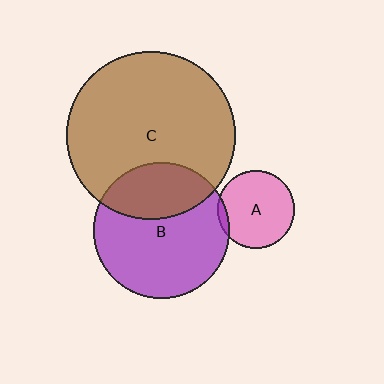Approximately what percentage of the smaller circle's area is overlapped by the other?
Approximately 5%.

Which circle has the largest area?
Circle C (brown).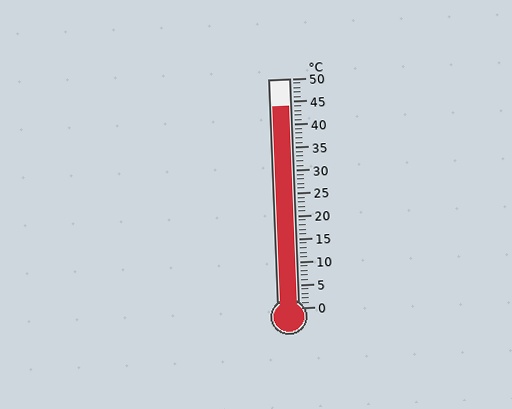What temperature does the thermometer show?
The thermometer shows approximately 44°C.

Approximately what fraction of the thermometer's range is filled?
The thermometer is filled to approximately 90% of its range.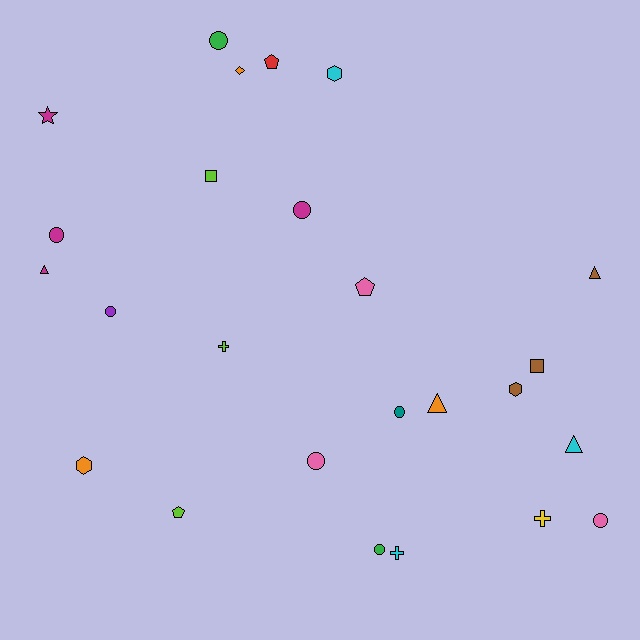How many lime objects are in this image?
There are 3 lime objects.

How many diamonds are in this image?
There is 1 diamond.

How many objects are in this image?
There are 25 objects.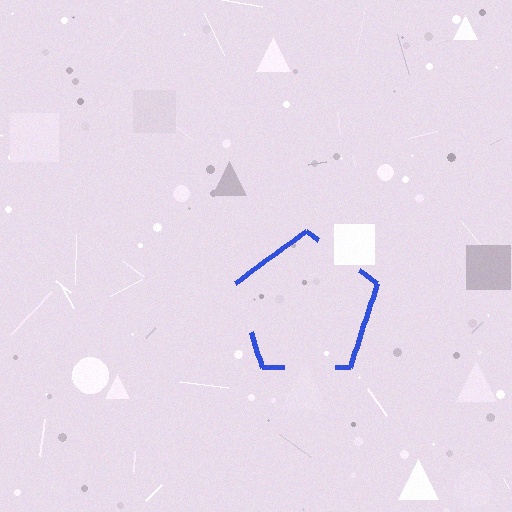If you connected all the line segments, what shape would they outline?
They would outline a pentagon.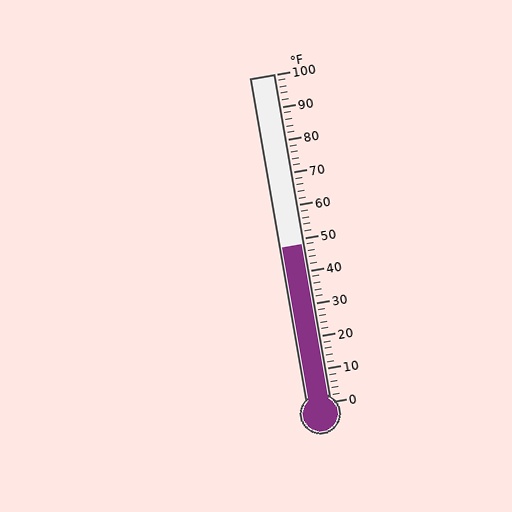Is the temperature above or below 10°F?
The temperature is above 10°F.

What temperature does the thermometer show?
The thermometer shows approximately 48°F.